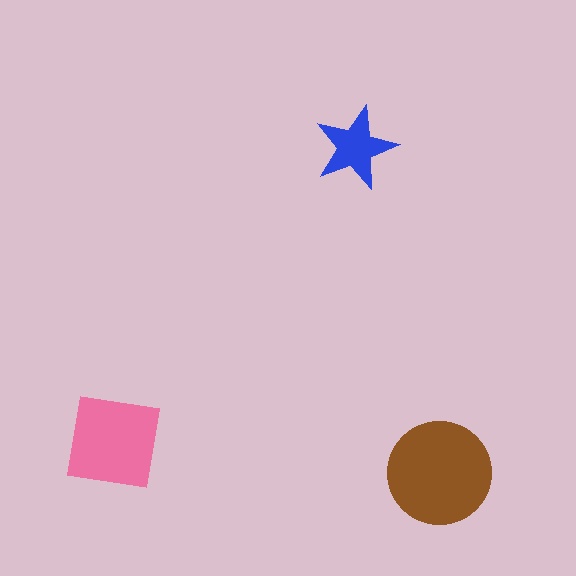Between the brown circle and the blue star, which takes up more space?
The brown circle.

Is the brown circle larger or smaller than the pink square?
Larger.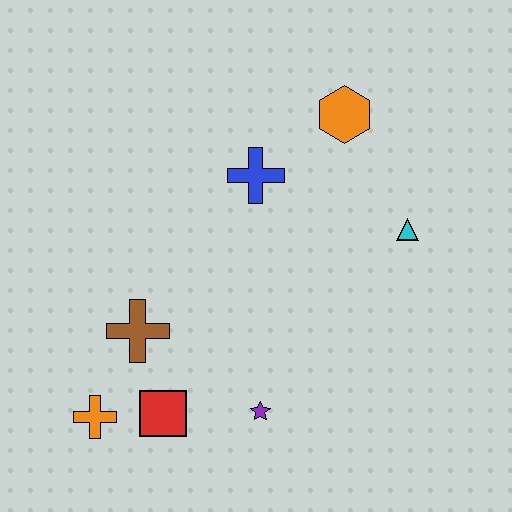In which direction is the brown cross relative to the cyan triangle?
The brown cross is to the left of the cyan triangle.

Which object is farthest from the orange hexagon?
The orange cross is farthest from the orange hexagon.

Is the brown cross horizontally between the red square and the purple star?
No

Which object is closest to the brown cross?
The red square is closest to the brown cross.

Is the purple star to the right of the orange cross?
Yes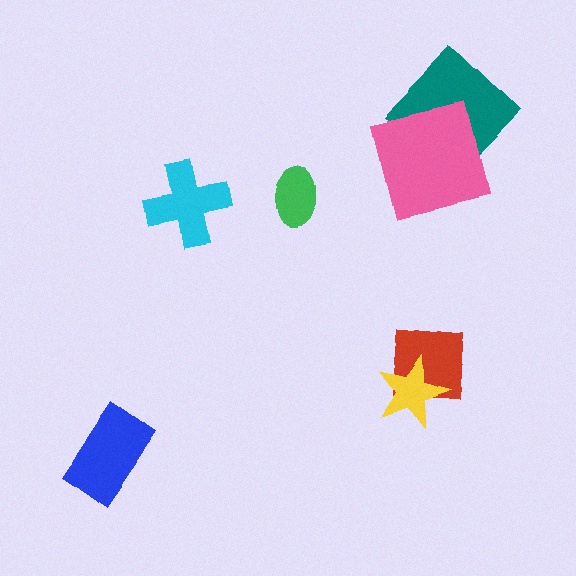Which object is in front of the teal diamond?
The pink square is in front of the teal diamond.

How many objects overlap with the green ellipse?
0 objects overlap with the green ellipse.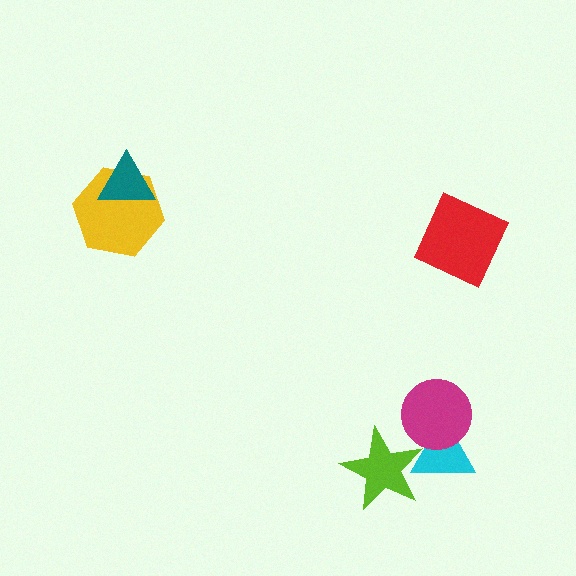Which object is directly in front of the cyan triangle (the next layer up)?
The lime star is directly in front of the cyan triangle.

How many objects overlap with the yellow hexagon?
1 object overlaps with the yellow hexagon.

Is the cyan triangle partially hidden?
Yes, it is partially covered by another shape.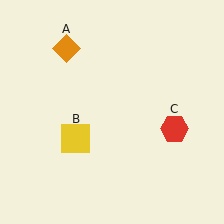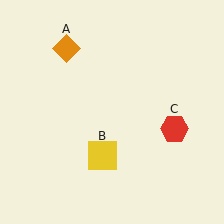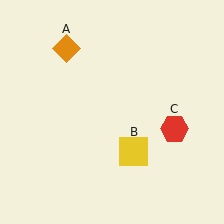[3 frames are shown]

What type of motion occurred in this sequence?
The yellow square (object B) rotated counterclockwise around the center of the scene.